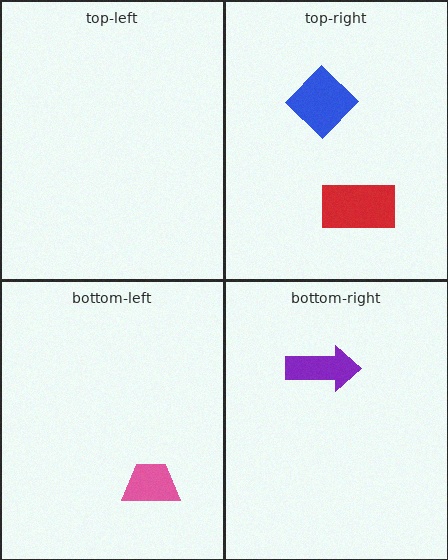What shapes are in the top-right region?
The blue diamond, the red rectangle.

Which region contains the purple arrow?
The bottom-right region.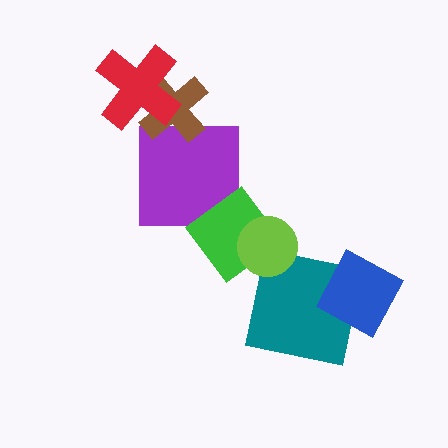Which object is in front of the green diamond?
The lime circle is in front of the green diamond.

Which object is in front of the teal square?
The blue diamond is in front of the teal square.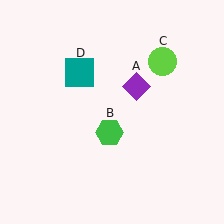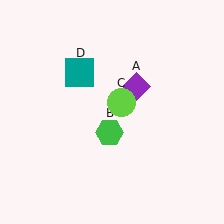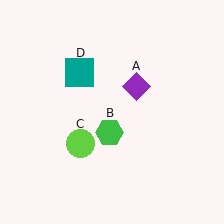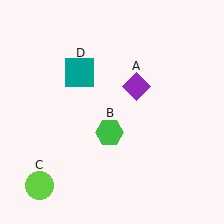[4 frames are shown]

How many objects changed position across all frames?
1 object changed position: lime circle (object C).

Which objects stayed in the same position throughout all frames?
Purple diamond (object A) and green hexagon (object B) and teal square (object D) remained stationary.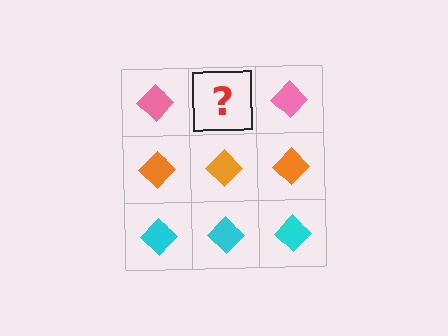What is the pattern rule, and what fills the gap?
The rule is that each row has a consistent color. The gap should be filled with a pink diamond.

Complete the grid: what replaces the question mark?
The question mark should be replaced with a pink diamond.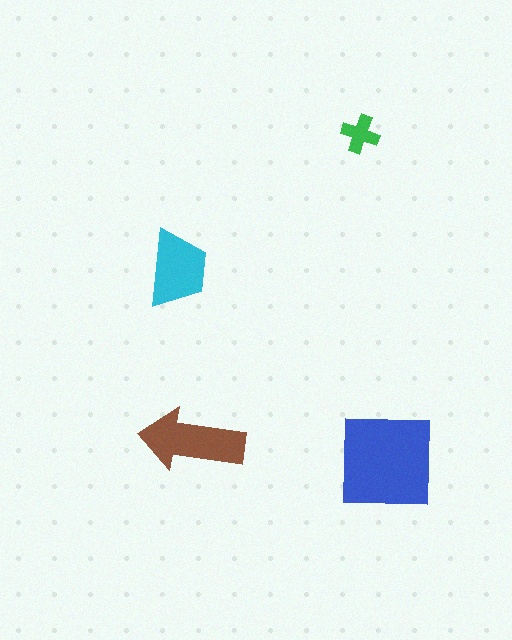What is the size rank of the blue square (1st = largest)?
1st.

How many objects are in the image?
There are 4 objects in the image.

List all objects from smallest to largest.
The green cross, the cyan trapezoid, the brown arrow, the blue square.